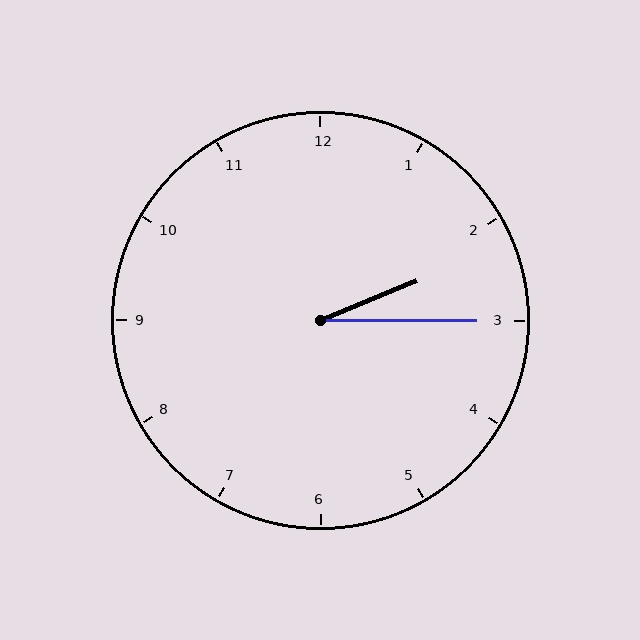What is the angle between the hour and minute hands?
Approximately 22 degrees.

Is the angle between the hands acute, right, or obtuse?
It is acute.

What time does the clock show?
2:15.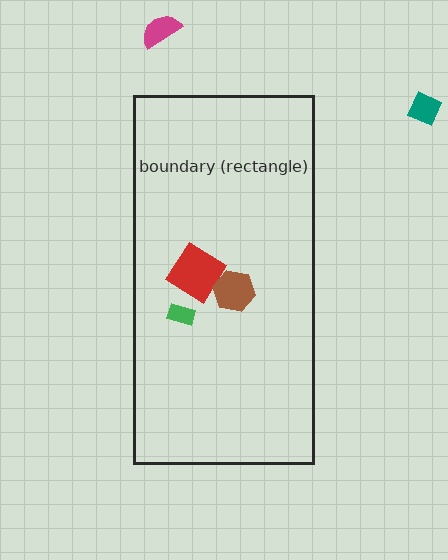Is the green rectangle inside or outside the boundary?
Inside.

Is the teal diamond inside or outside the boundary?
Outside.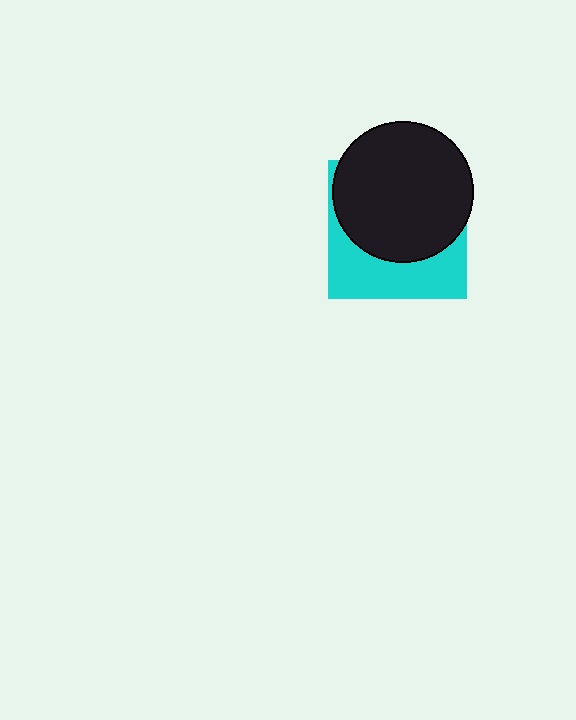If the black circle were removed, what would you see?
You would see the complete cyan square.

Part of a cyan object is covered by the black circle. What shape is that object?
It is a square.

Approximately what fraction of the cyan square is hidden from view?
Roughly 62% of the cyan square is hidden behind the black circle.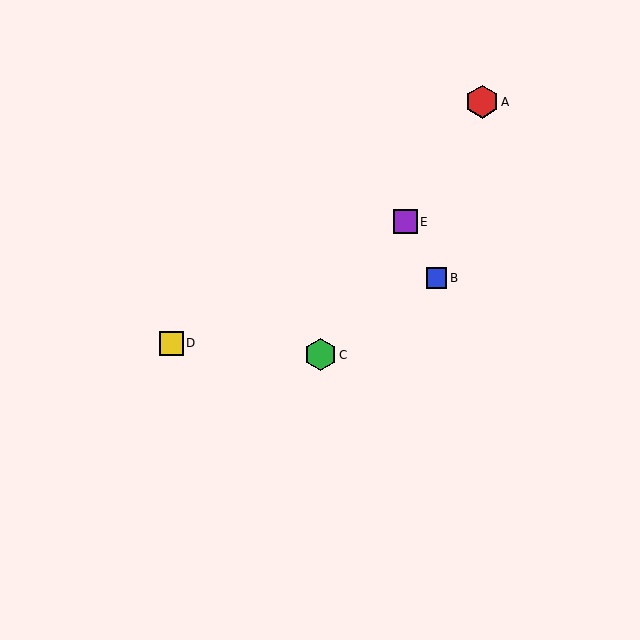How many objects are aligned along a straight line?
3 objects (A, C, E) are aligned along a straight line.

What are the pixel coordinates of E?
Object E is at (405, 222).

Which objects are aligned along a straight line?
Objects A, C, E are aligned along a straight line.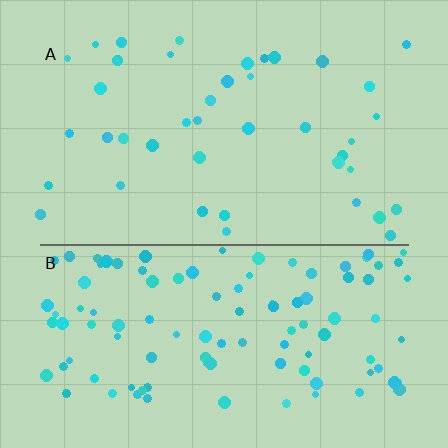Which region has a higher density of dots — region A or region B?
B (the bottom).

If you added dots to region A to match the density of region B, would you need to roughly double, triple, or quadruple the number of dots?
Approximately triple.